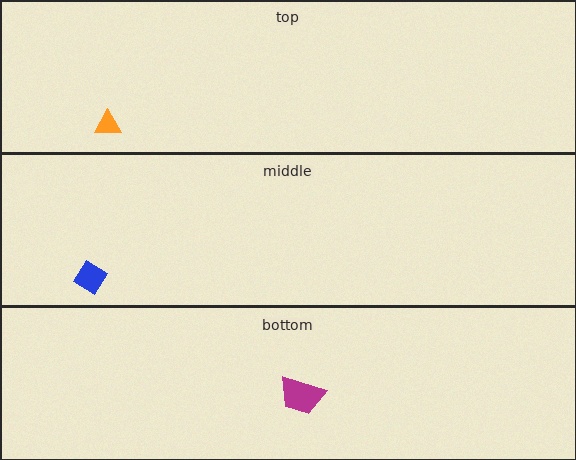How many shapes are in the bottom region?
1.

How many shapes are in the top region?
1.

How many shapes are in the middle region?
1.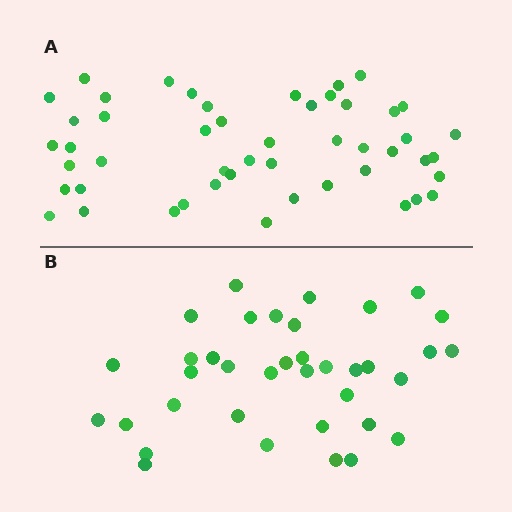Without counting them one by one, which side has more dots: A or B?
Region A (the top region) has more dots.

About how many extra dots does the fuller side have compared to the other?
Region A has roughly 12 or so more dots than region B.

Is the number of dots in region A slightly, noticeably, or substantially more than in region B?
Region A has noticeably more, but not dramatically so. The ratio is roughly 1.3 to 1.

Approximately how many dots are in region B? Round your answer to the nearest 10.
About 40 dots. (The exact count is 37, which rounds to 40.)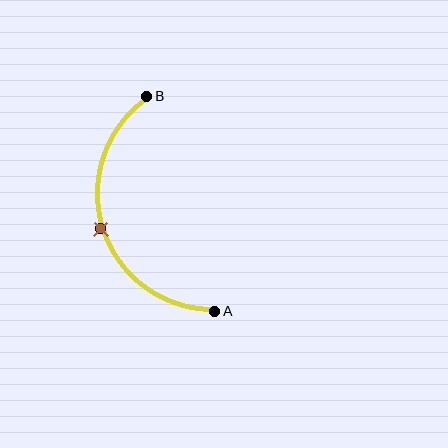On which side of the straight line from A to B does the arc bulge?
The arc bulges to the left of the straight line connecting A and B.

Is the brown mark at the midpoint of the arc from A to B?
Yes. The brown mark lies on the arc at equal arc-length from both A and B — it is the arc midpoint.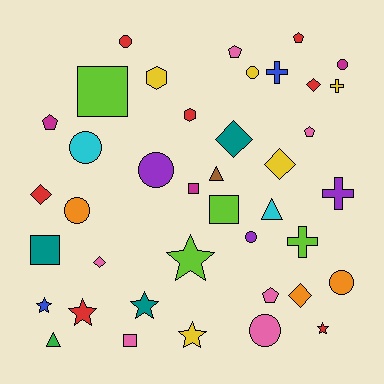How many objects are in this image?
There are 40 objects.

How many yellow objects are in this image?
There are 5 yellow objects.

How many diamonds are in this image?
There are 6 diamonds.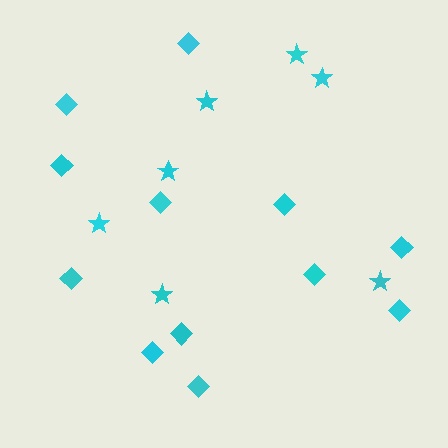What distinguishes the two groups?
There are 2 groups: one group of stars (7) and one group of diamonds (12).